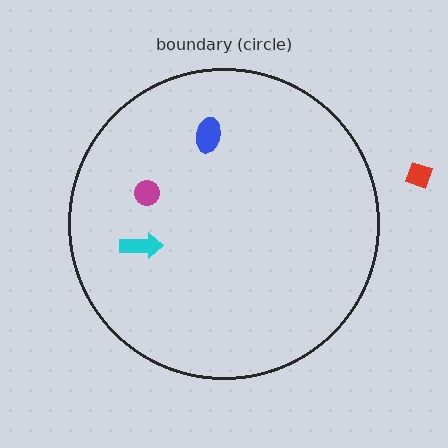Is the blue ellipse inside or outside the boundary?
Inside.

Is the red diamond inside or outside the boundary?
Outside.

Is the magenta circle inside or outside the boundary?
Inside.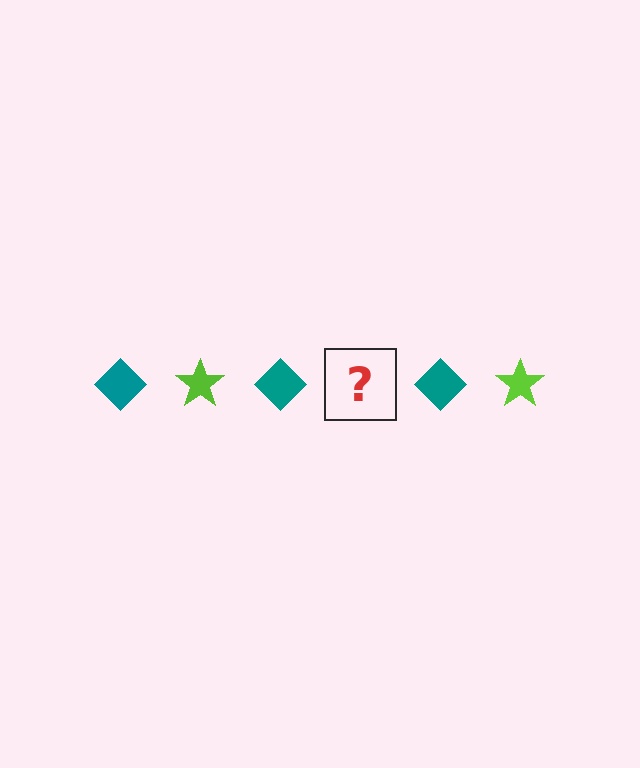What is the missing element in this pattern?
The missing element is a lime star.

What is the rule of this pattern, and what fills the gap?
The rule is that the pattern alternates between teal diamond and lime star. The gap should be filled with a lime star.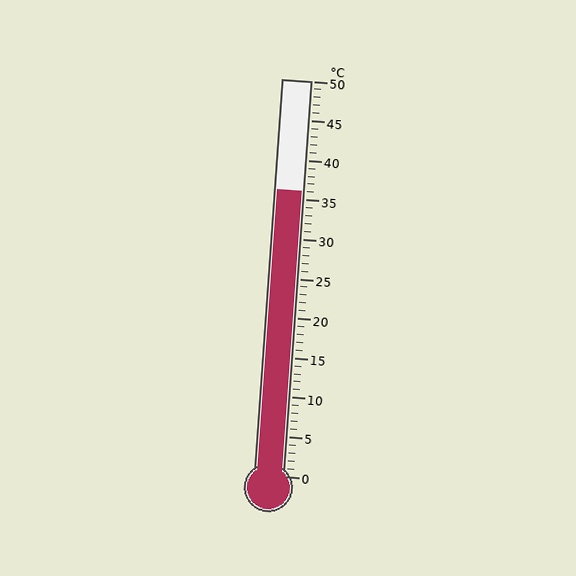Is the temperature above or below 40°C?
The temperature is below 40°C.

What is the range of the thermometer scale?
The thermometer scale ranges from 0°C to 50°C.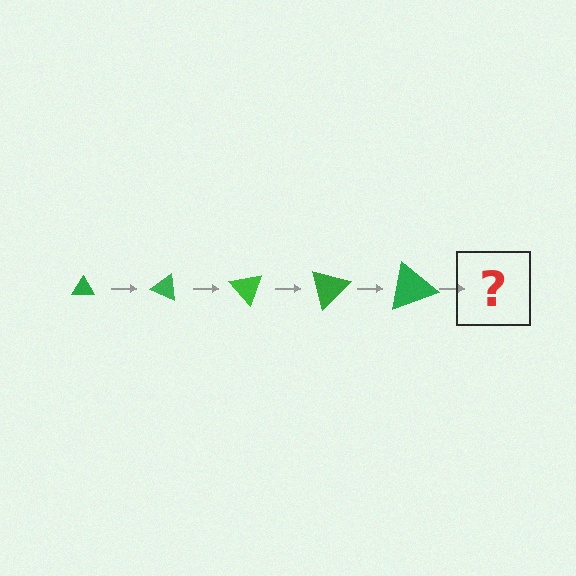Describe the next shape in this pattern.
It should be a triangle, larger than the previous one and rotated 125 degrees from the start.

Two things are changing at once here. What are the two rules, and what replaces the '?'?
The two rules are that the triangle grows larger each step and it rotates 25 degrees each step. The '?' should be a triangle, larger than the previous one and rotated 125 degrees from the start.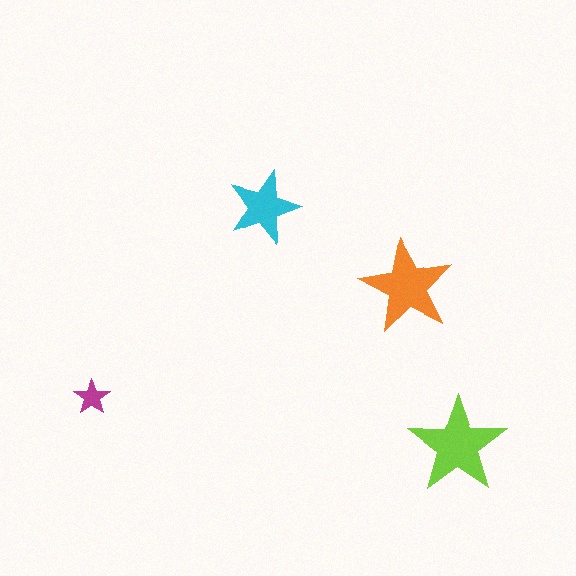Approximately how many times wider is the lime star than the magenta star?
About 3 times wider.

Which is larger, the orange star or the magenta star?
The orange one.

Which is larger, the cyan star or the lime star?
The lime one.